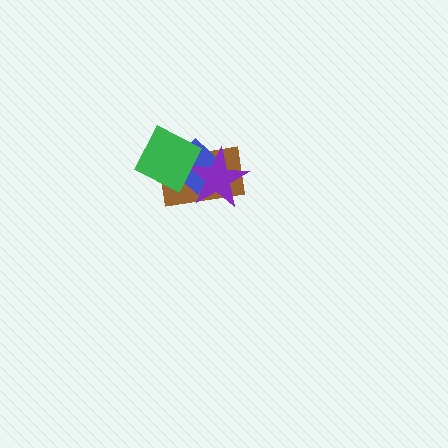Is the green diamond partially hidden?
No, no other shape covers it.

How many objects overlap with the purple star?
3 objects overlap with the purple star.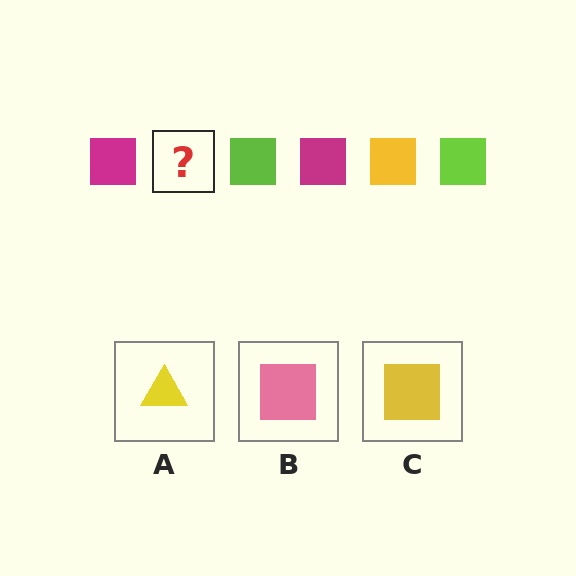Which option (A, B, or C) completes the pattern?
C.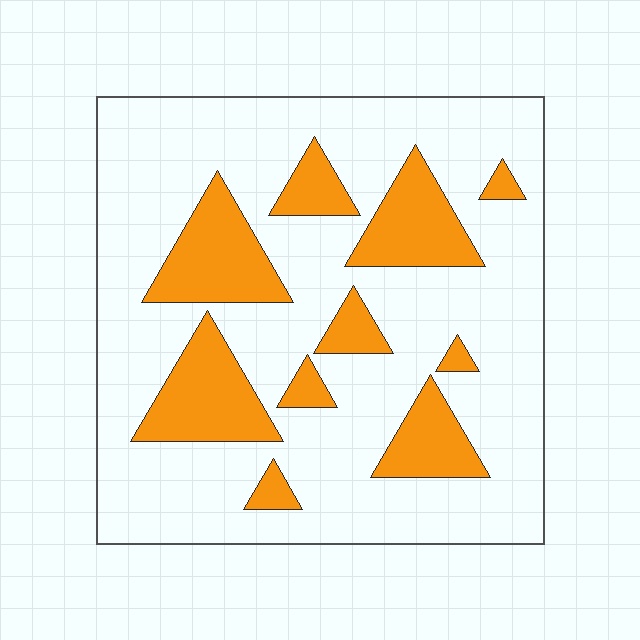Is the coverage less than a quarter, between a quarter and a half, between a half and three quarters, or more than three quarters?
Less than a quarter.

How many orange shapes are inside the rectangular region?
10.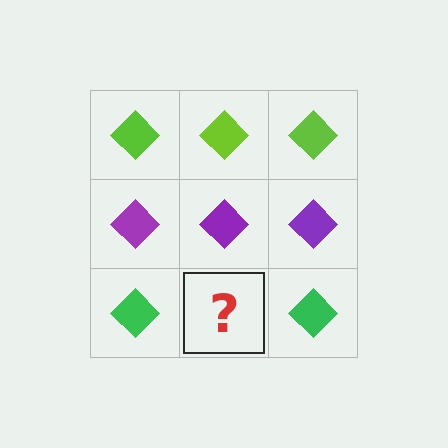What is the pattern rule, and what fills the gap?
The rule is that each row has a consistent color. The gap should be filled with a green diamond.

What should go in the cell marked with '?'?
The missing cell should contain a green diamond.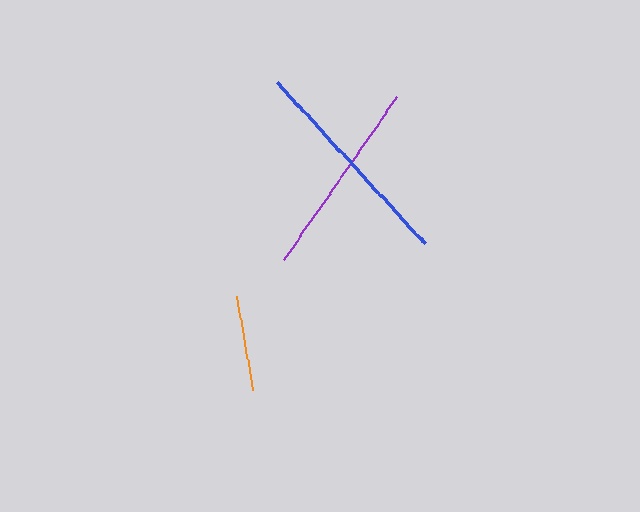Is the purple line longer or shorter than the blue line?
The blue line is longer than the purple line.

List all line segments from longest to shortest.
From longest to shortest: blue, purple, orange.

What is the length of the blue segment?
The blue segment is approximately 219 pixels long.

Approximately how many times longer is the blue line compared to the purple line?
The blue line is approximately 1.1 times the length of the purple line.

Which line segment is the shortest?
The orange line is the shortest at approximately 94 pixels.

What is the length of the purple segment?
The purple segment is approximately 199 pixels long.